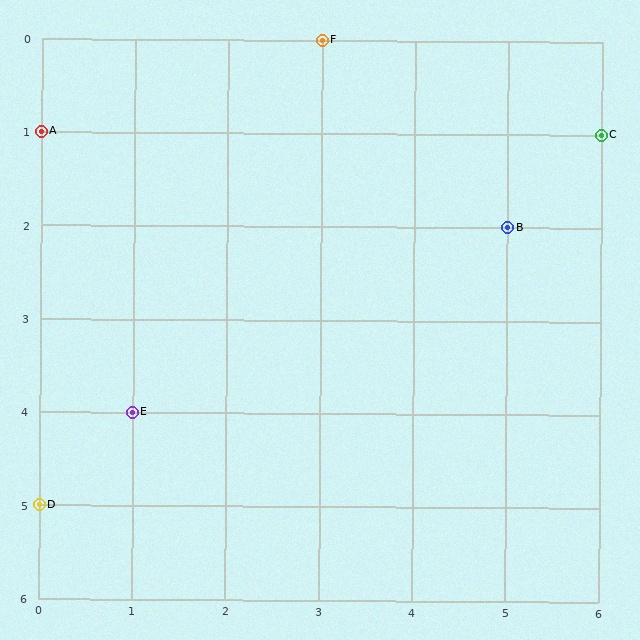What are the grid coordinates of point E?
Point E is at grid coordinates (1, 4).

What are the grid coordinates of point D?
Point D is at grid coordinates (0, 5).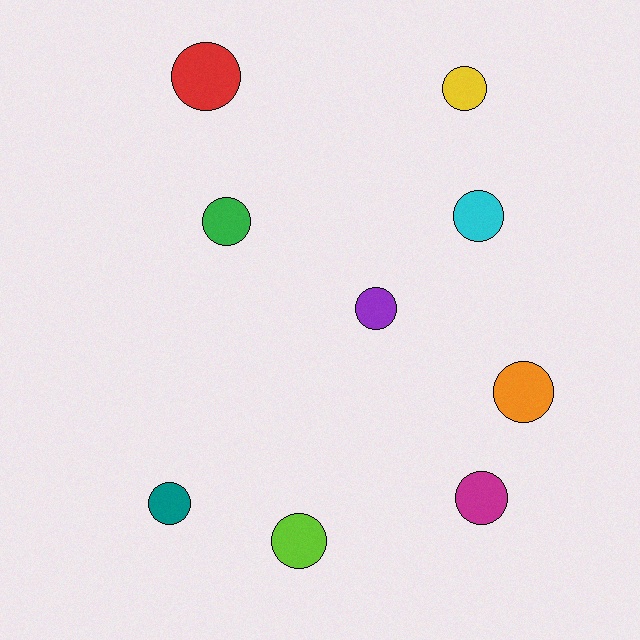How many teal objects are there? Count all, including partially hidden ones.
There is 1 teal object.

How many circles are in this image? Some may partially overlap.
There are 9 circles.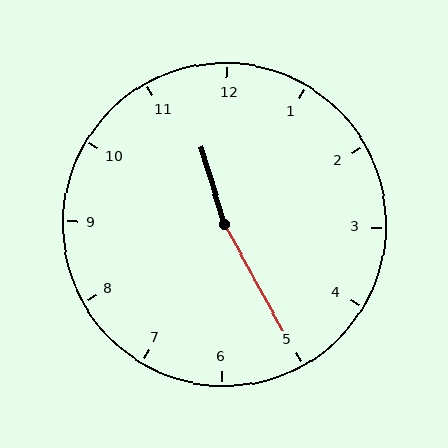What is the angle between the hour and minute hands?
Approximately 168 degrees.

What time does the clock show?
11:25.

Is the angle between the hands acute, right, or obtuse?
It is obtuse.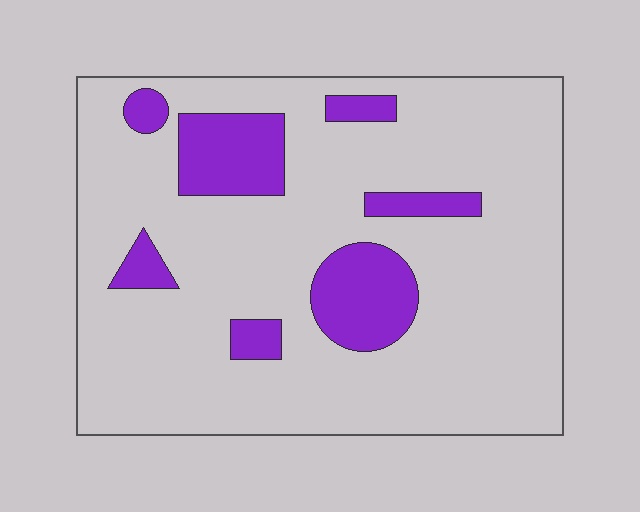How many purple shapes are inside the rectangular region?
7.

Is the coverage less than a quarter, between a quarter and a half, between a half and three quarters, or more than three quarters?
Less than a quarter.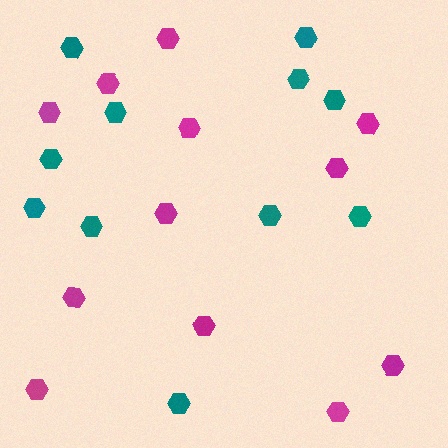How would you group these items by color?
There are 2 groups: one group of magenta hexagons (12) and one group of teal hexagons (11).